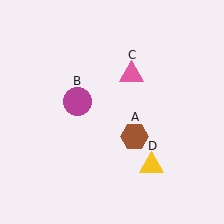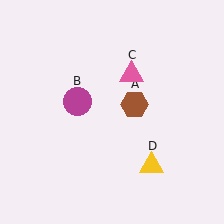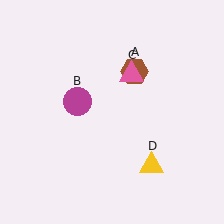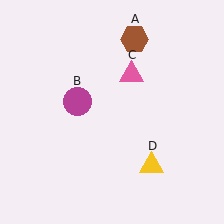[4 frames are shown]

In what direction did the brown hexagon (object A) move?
The brown hexagon (object A) moved up.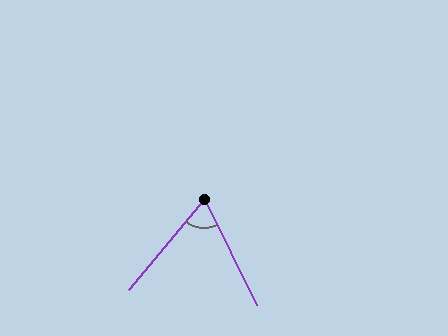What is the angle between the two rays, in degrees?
Approximately 66 degrees.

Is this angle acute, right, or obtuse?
It is acute.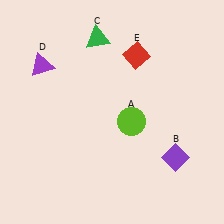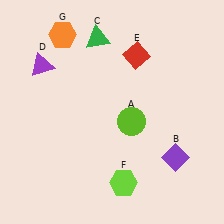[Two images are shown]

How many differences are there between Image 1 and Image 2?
There are 2 differences between the two images.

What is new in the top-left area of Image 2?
An orange hexagon (G) was added in the top-left area of Image 2.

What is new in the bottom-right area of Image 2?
A lime hexagon (F) was added in the bottom-right area of Image 2.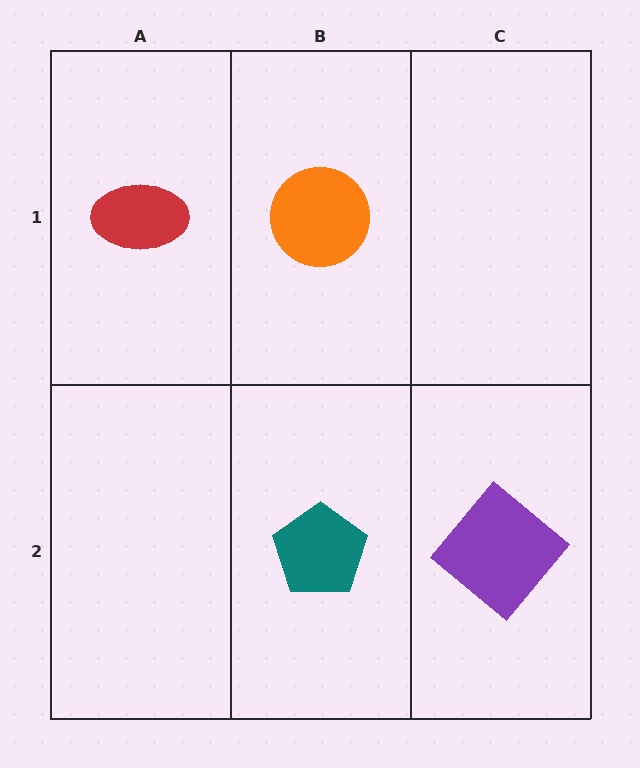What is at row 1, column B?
An orange circle.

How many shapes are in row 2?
2 shapes.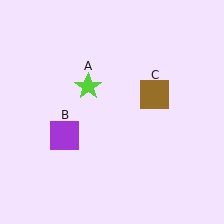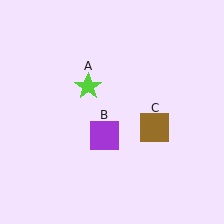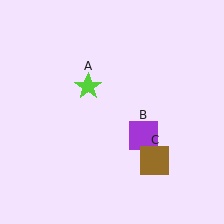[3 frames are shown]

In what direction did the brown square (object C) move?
The brown square (object C) moved down.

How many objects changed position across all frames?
2 objects changed position: purple square (object B), brown square (object C).